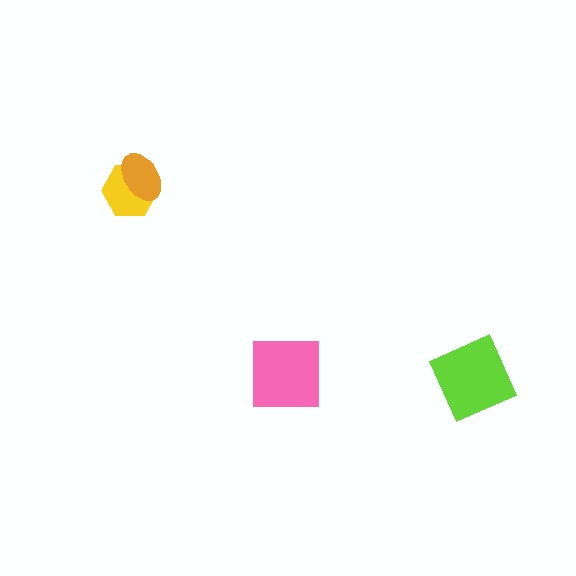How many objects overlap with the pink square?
0 objects overlap with the pink square.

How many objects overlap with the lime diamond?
0 objects overlap with the lime diamond.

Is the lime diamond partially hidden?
No, no other shape covers it.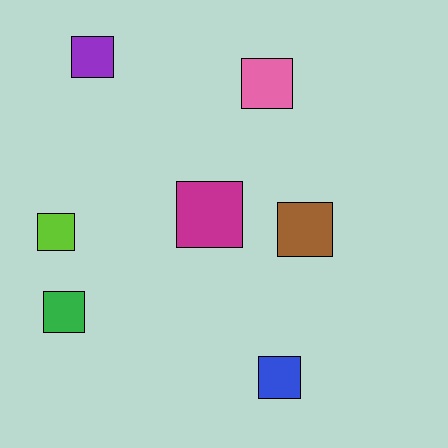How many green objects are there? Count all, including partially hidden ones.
There is 1 green object.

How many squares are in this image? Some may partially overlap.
There are 7 squares.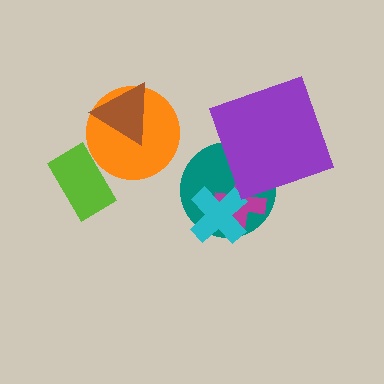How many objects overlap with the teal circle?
3 objects overlap with the teal circle.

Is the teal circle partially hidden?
Yes, it is partially covered by another shape.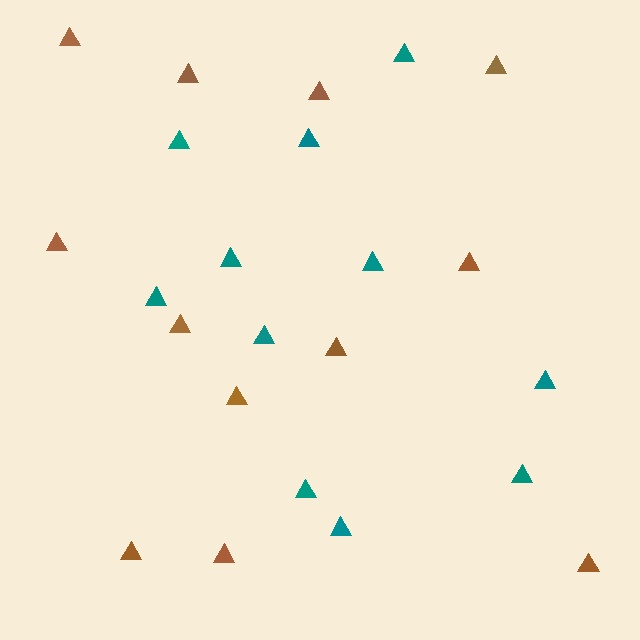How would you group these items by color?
There are 2 groups: one group of teal triangles (11) and one group of brown triangles (12).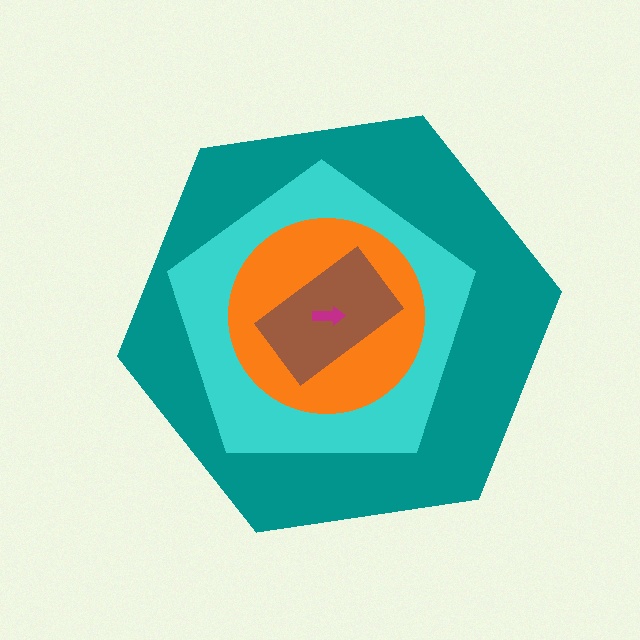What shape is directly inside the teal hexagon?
The cyan pentagon.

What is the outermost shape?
The teal hexagon.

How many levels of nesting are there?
5.